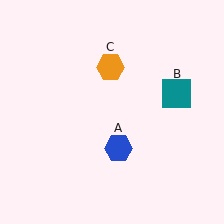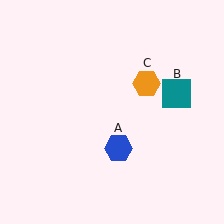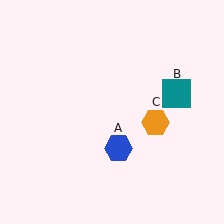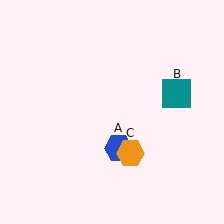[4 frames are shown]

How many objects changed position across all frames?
1 object changed position: orange hexagon (object C).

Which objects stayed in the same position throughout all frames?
Blue hexagon (object A) and teal square (object B) remained stationary.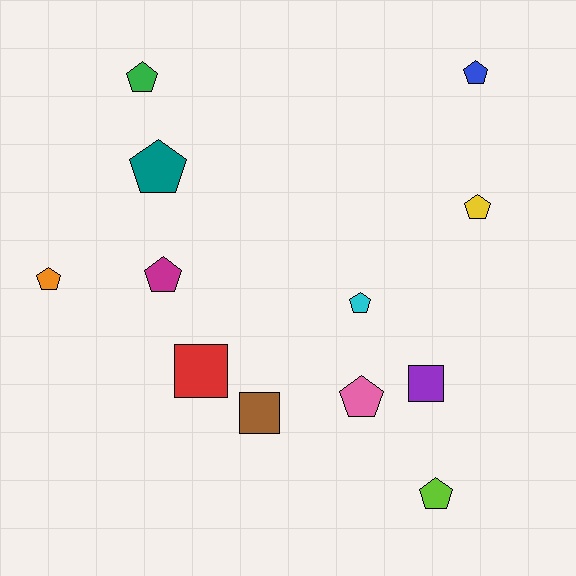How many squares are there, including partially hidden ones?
There are 3 squares.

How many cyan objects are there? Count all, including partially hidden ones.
There is 1 cyan object.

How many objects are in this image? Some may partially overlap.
There are 12 objects.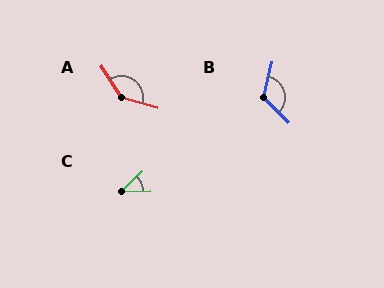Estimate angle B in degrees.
Approximately 122 degrees.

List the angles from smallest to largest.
C (42°), B (122°), A (139°).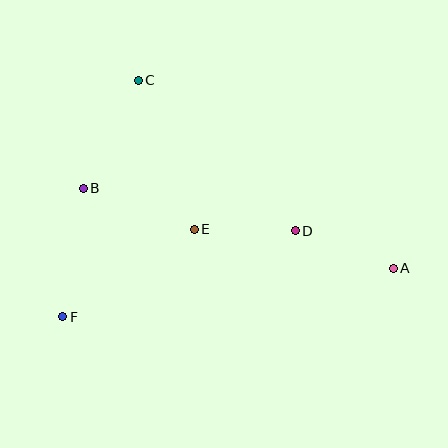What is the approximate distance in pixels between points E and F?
The distance between E and F is approximately 158 pixels.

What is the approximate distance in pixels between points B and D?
The distance between B and D is approximately 216 pixels.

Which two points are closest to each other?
Points D and E are closest to each other.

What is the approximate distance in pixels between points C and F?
The distance between C and F is approximately 248 pixels.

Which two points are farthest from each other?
Points A and F are farthest from each other.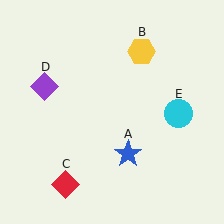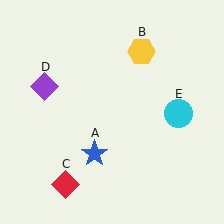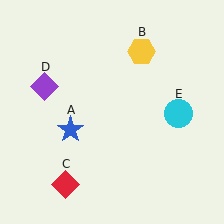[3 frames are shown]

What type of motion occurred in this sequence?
The blue star (object A) rotated clockwise around the center of the scene.